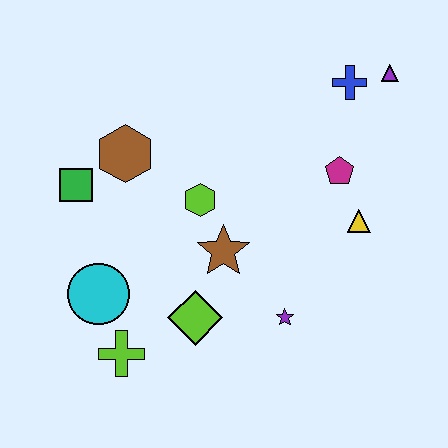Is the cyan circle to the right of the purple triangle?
No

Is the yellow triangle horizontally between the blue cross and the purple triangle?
Yes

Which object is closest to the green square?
The brown hexagon is closest to the green square.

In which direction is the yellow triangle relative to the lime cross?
The yellow triangle is to the right of the lime cross.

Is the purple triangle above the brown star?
Yes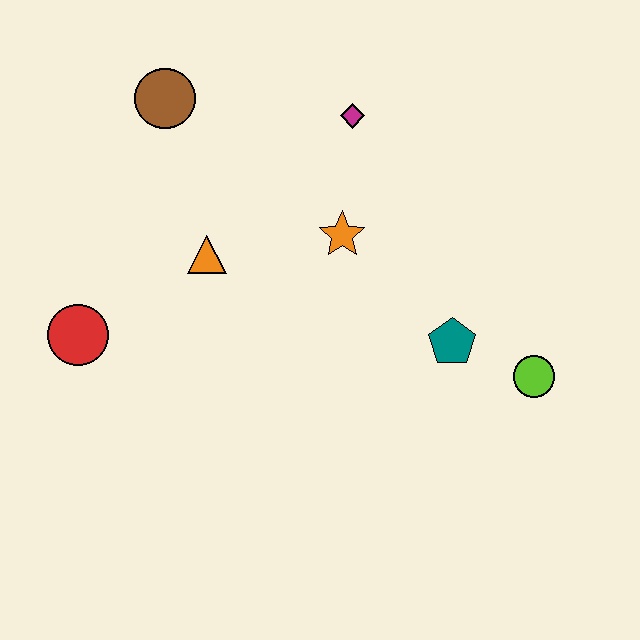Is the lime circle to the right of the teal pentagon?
Yes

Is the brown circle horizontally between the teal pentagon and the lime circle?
No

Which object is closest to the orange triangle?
The orange star is closest to the orange triangle.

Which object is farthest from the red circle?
The lime circle is farthest from the red circle.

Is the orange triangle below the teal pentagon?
No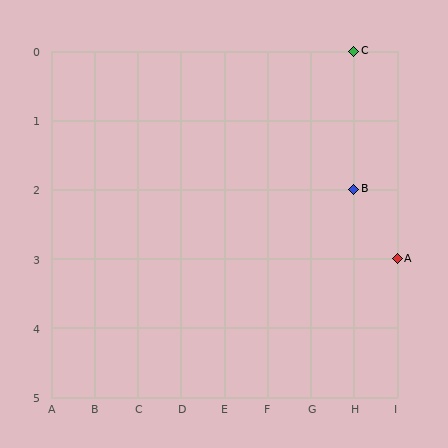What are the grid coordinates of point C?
Point C is at grid coordinates (H, 0).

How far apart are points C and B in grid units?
Points C and B are 2 rows apart.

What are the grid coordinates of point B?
Point B is at grid coordinates (H, 2).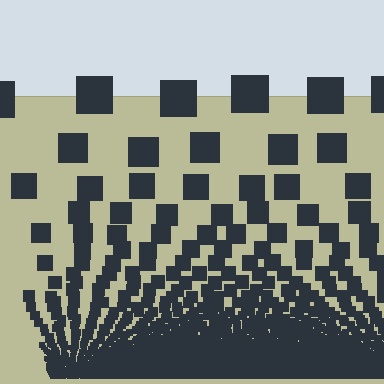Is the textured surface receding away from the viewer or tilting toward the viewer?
The surface appears to tilt toward the viewer. Texture elements get larger and sparser toward the top.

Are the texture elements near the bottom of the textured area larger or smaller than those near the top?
Smaller. The gradient is inverted — elements near the bottom are smaller and denser.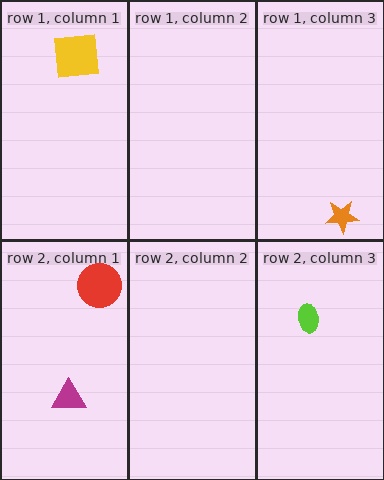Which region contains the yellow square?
The row 1, column 1 region.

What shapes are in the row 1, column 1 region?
The yellow square.